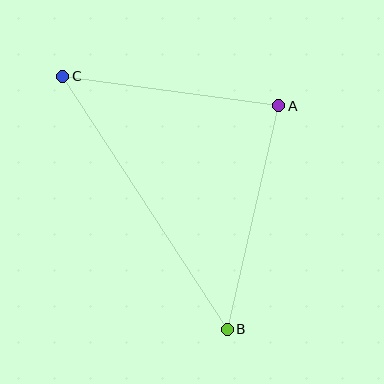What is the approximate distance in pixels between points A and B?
The distance between A and B is approximately 229 pixels.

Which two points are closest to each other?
Points A and C are closest to each other.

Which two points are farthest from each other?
Points B and C are farthest from each other.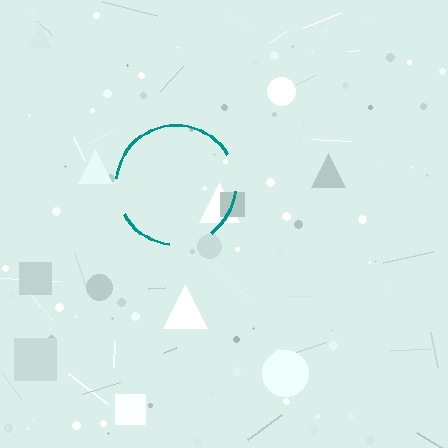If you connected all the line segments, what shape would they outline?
They would outline a circle.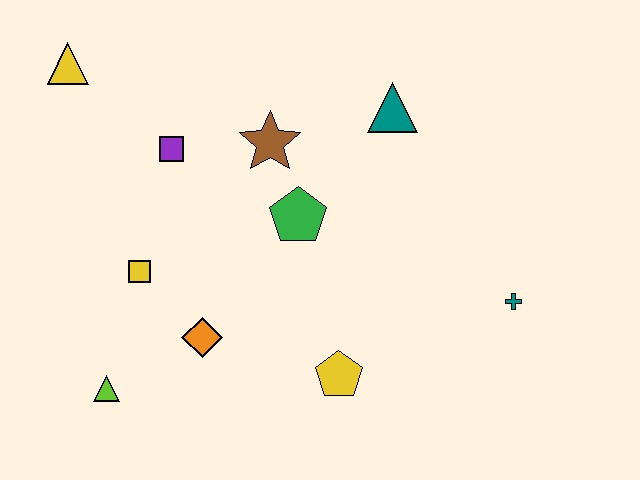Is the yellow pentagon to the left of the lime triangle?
No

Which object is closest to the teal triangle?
The brown star is closest to the teal triangle.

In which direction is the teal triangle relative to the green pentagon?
The teal triangle is above the green pentagon.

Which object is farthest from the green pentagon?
The yellow triangle is farthest from the green pentagon.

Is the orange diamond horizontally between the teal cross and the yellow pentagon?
No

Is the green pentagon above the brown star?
No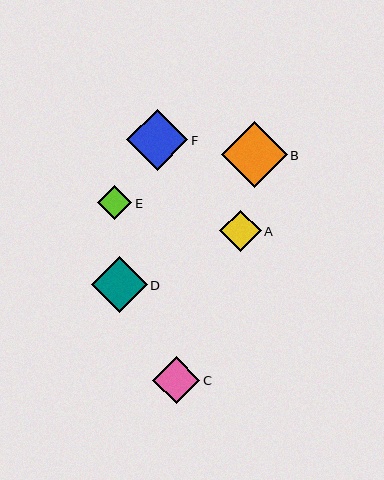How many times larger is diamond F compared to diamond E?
Diamond F is approximately 1.8 times the size of diamond E.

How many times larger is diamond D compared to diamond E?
Diamond D is approximately 1.6 times the size of diamond E.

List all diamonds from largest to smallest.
From largest to smallest: B, F, D, C, A, E.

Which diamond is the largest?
Diamond B is the largest with a size of approximately 66 pixels.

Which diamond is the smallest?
Diamond E is the smallest with a size of approximately 34 pixels.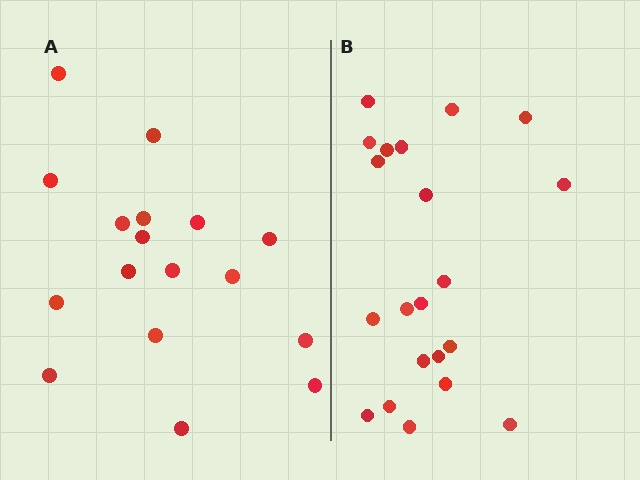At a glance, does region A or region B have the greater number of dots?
Region B (the right region) has more dots.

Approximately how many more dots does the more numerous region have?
Region B has about 4 more dots than region A.